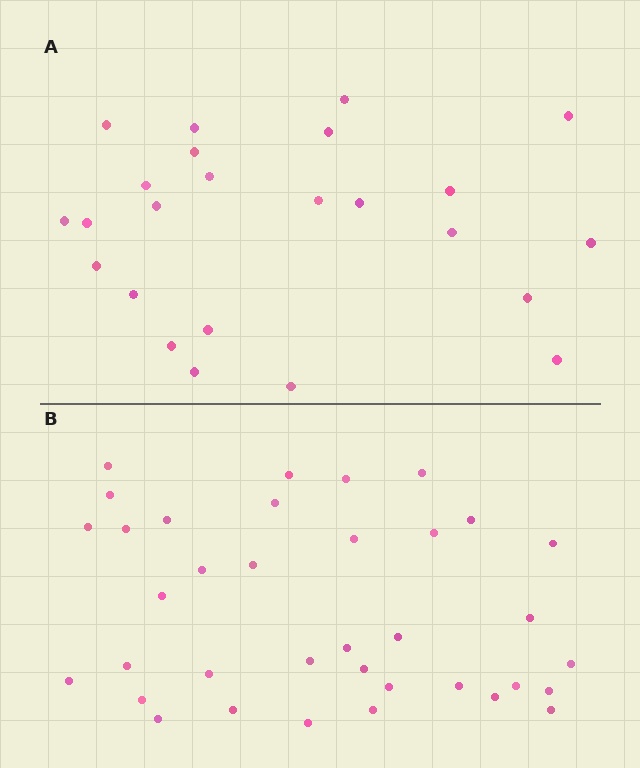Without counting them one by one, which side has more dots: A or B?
Region B (the bottom region) has more dots.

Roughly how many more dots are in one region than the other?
Region B has roughly 12 or so more dots than region A.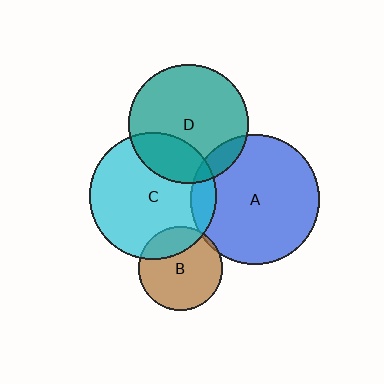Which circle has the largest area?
Circle A (blue).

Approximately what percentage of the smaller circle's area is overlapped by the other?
Approximately 5%.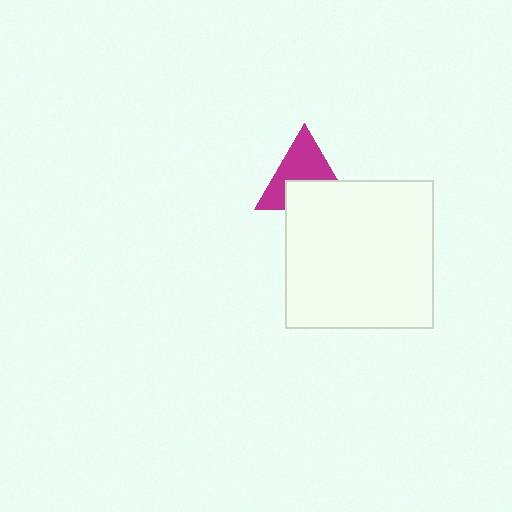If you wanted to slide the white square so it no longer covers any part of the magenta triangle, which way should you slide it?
Slide it down — that is the most direct way to separate the two shapes.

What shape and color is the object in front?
The object in front is a white square.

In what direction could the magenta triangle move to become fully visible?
The magenta triangle could move up. That would shift it out from behind the white square entirely.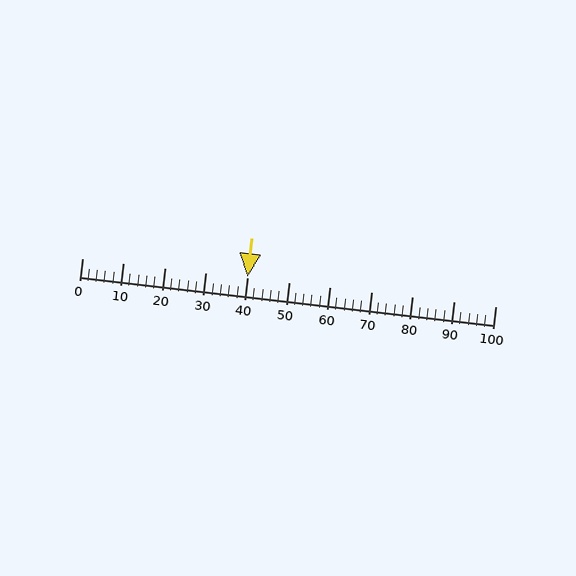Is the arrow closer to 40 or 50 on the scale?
The arrow is closer to 40.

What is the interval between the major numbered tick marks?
The major tick marks are spaced 10 units apart.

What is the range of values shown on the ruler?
The ruler shows values from 0 to 100.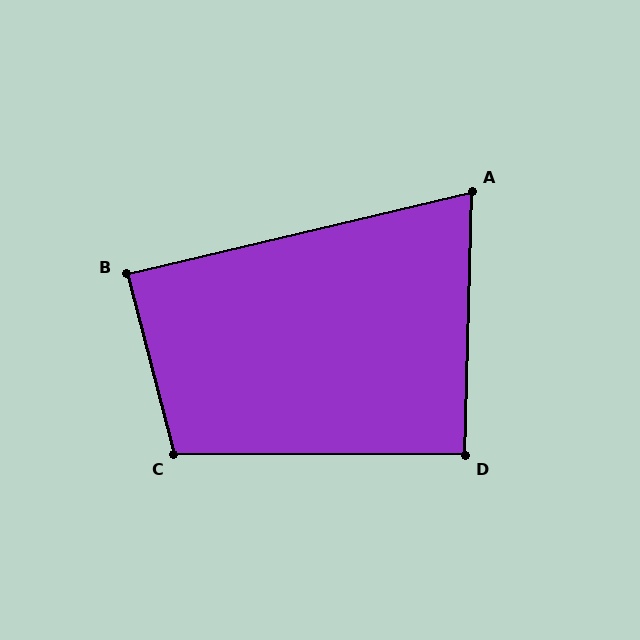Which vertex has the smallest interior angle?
A, at approximately 75 degrees.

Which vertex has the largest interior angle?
C, at approximately 105 degrees.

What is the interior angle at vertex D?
Approximately 91 degrees (approximately right).